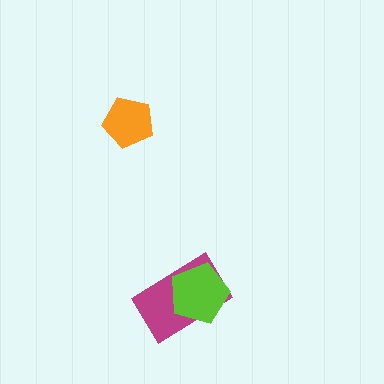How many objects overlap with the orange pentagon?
0 objects overlap with the orange pentagon.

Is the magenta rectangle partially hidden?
Yes, it is partially covered by another shape.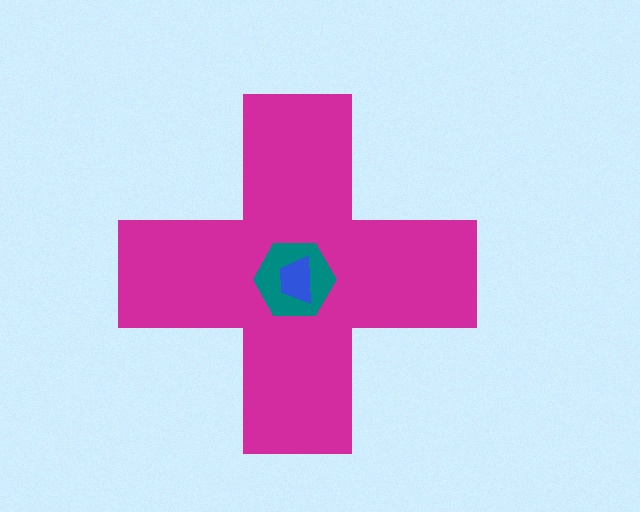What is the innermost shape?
The blue trapezoid.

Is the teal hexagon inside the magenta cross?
Yes.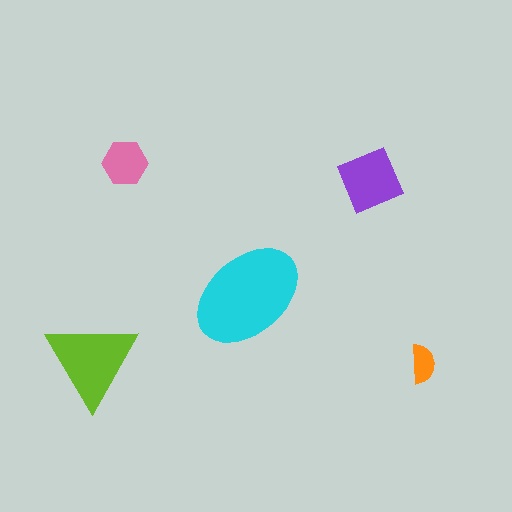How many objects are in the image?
There are 5 objects in the image.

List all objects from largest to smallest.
The cyan ellipse, the lime triangle, the purple square, the pink hexagon, the orange semicircle.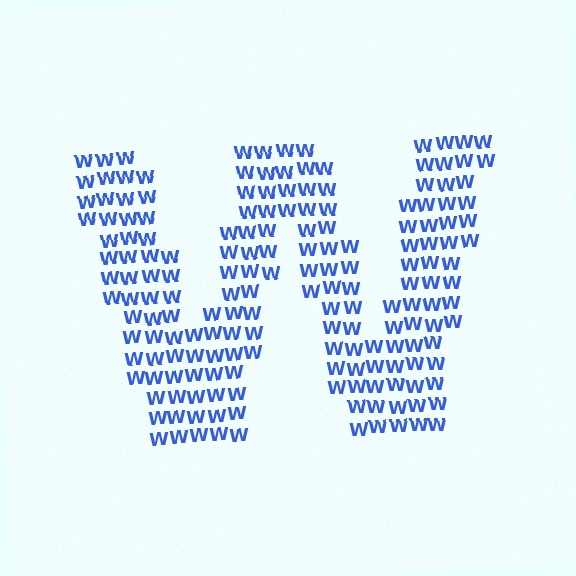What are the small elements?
The small elements are letter W's.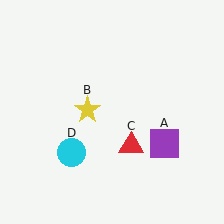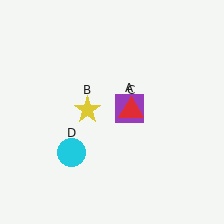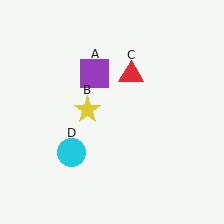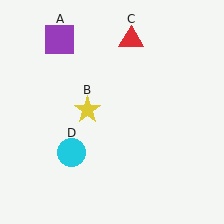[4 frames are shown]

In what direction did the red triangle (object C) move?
The red triangle (object C) moved up.